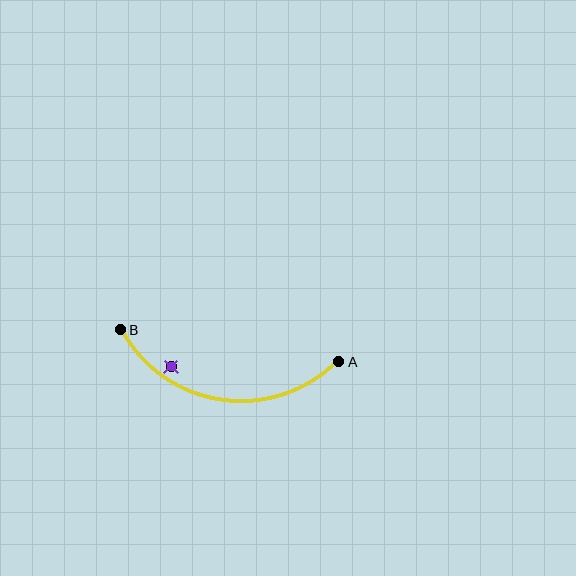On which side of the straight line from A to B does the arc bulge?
The arc bulges below the straight line connecting A and B.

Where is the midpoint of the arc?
The arc midpoint is the point on the curve farthest from the straight line joining A and B. It sits below that line.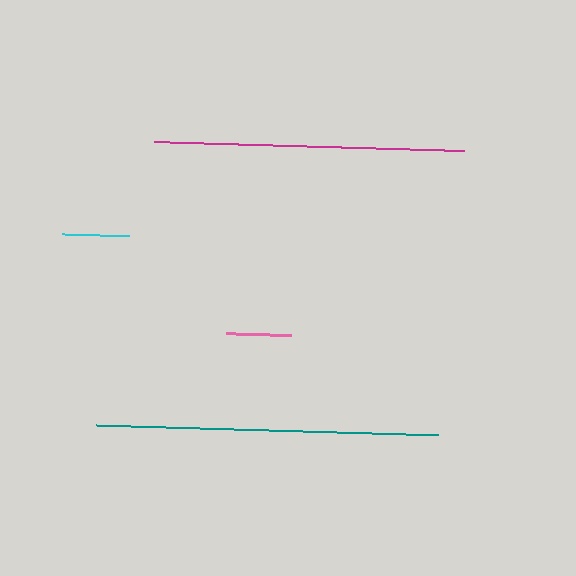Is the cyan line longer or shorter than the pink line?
The cyan line is longer than the pink line.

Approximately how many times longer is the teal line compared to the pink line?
The teal line is approximately 5.3 times the length of the pink line.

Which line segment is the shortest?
The pink line is the shortest at approximately 65 pixels.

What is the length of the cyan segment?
The cyan segment is approximately 67 pixels long.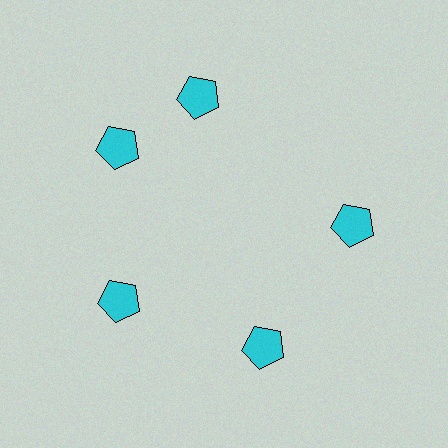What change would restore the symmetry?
The symmetry would be restored by rotating it back into even spacing with its neighbors so that all 5 pentagons sit at equal angles and equal distance from the center.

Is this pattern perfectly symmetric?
No. The 5 cyan pentagons are arranged in a ring, but one element near the 1 o'clock position is rotated out of alignment along the ring, breaking the 5-fold rotational symmetry.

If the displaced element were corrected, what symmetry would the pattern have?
It would have 5-fold rotational symmetry — the pattern would map onto itself every 72 degrees.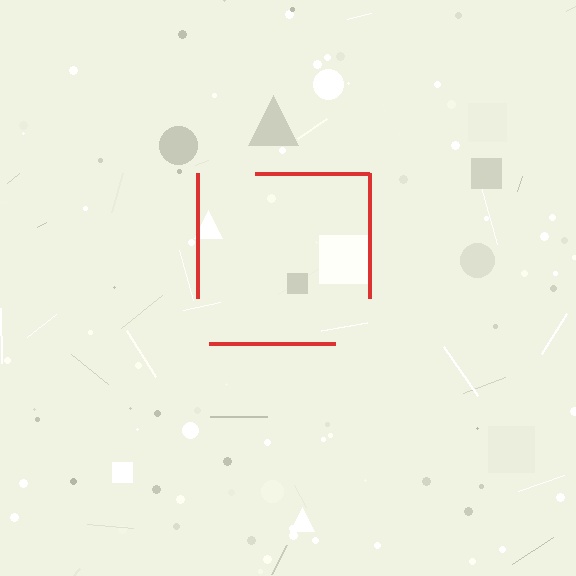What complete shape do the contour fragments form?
The contour fragments form a square.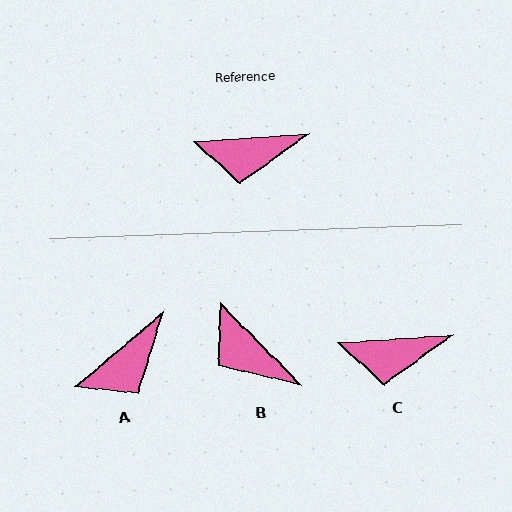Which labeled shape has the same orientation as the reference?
C.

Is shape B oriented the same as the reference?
No, it is off by about 49 degrees.